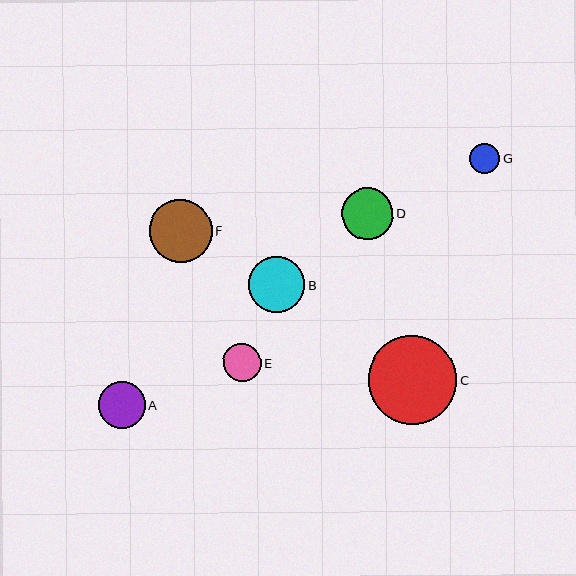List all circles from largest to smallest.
From largest to smallest: C, F, B, D, A, E, G.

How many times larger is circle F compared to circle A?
Circle F is approximately 1.3 times the size of circle A.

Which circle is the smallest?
Circle G is the smallest with a size of approximately 30 pixels.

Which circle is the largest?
Circle C is the largest with a size of approximately 88 pixels.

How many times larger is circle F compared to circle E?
Circle F is approximately 1.7 times the size of circle E.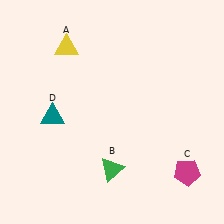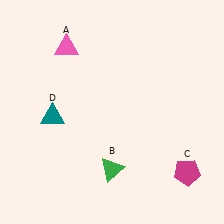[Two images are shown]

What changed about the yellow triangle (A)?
In Image 1, A is yellow. In Image 2, it changed to pink.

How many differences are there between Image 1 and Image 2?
There is 1 difference between the two images.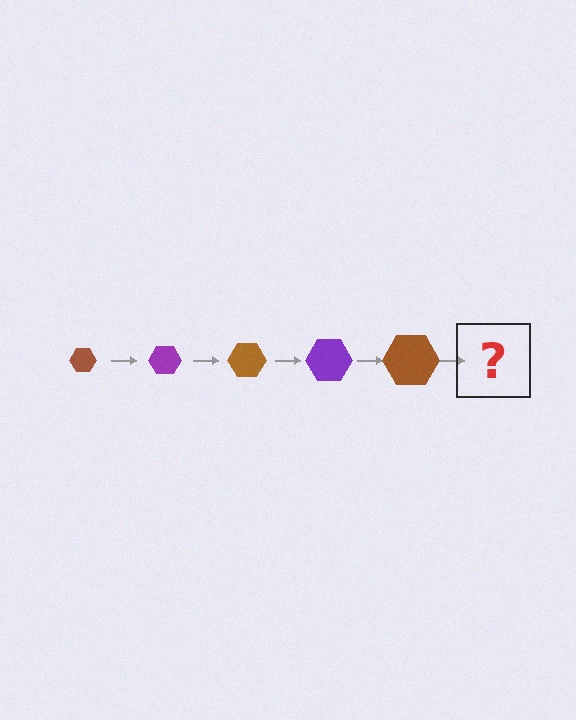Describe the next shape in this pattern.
It should be a purple hexagon, larger than the previous one.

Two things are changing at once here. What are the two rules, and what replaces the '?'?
The two rules are that the hexagon grows larger each step and the color cycles through brown and purple. The '?' should be a purple hexagon, larger than the previous one.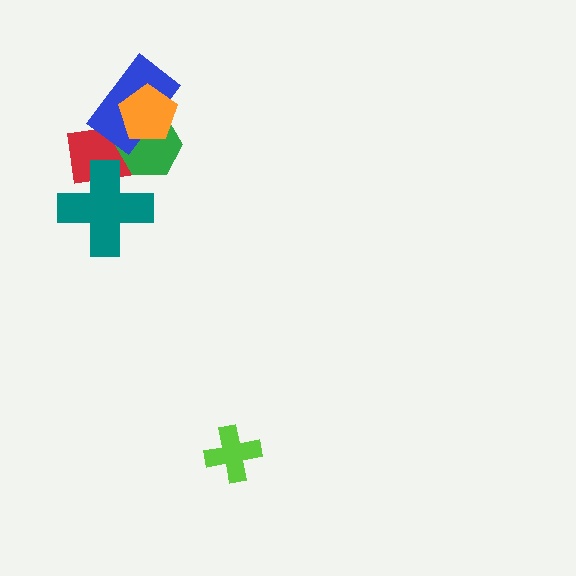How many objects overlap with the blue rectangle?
3 objects overlap with the blue rectangle.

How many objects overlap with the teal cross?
1 object overlaps with the teal cross.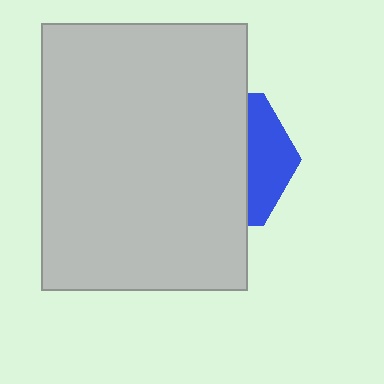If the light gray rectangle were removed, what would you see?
You would see the complete blue hexagon.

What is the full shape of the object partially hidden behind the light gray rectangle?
The partially hidden object is a blue hexagon.